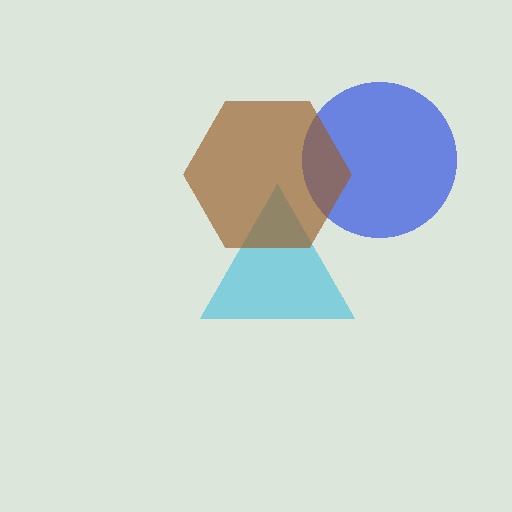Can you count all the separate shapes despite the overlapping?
Yes, there are 3 separate shapes.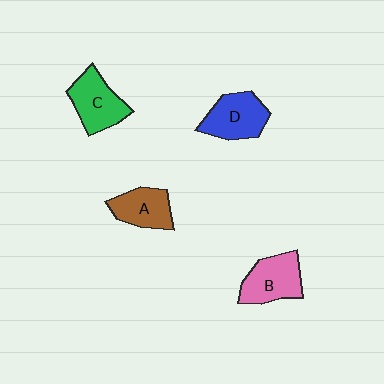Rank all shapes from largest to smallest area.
From largest to smallest: B (pink), C (green), D (blue), A (brown).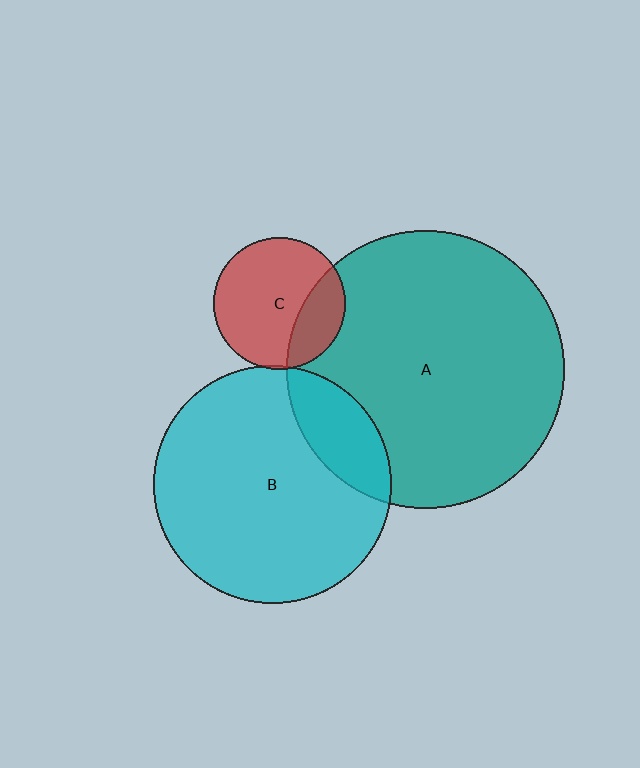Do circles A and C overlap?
Yes.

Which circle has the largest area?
Circle A (teal).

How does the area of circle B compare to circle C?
Approximately 3.2 times.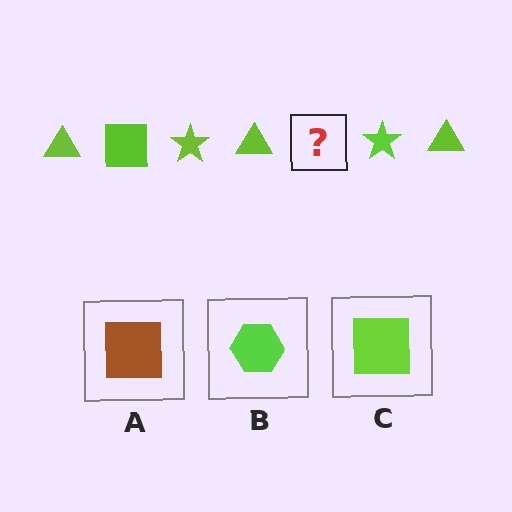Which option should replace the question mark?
Option C.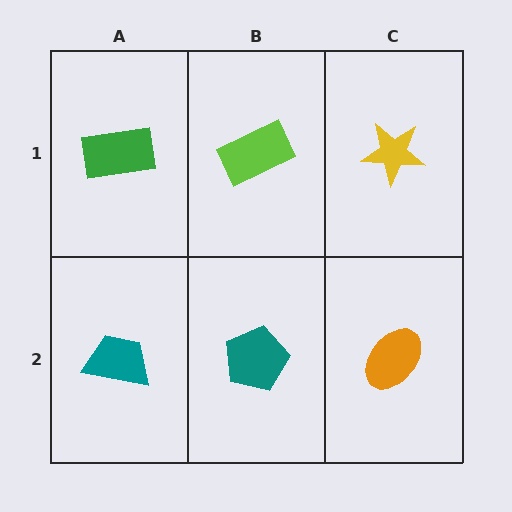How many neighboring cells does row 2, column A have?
2.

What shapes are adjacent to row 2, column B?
A lime rectangle (row 1, column B), a teal trapezoid (row 2, column A), an orange ellipse (row 2, column C).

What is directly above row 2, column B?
A lime rectangle.